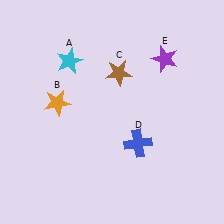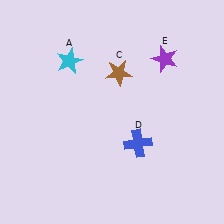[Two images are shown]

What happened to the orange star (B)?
The orange star (B) was removed in Image 2. It was in the top-left area of Image 1.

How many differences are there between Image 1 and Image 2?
There is 1 difference between the two images.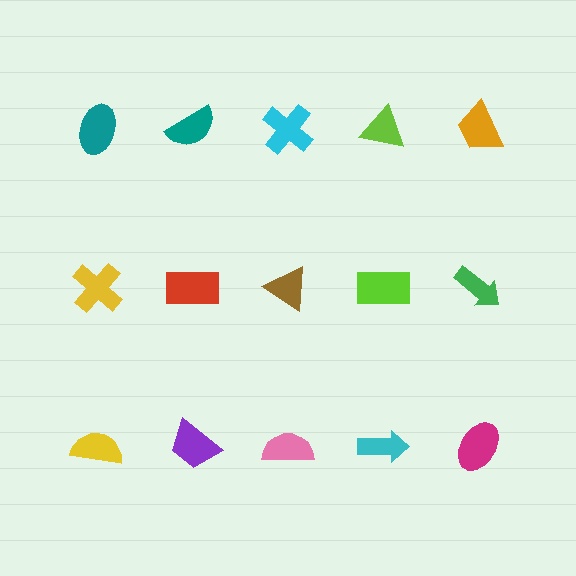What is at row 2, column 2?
A red rectangle.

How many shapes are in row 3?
5 shapes.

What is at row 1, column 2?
A teal semicircle.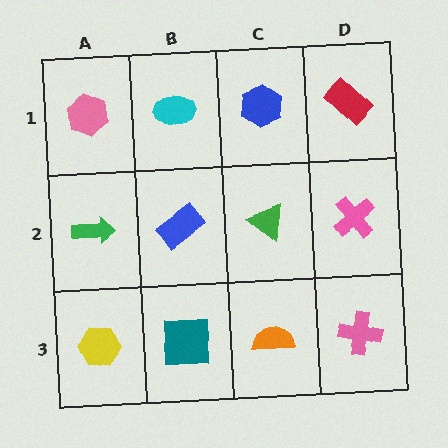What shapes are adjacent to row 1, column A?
A green arrow (row 2, column A), a cyan ellipse (row 1, column B).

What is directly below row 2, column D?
A pink cross.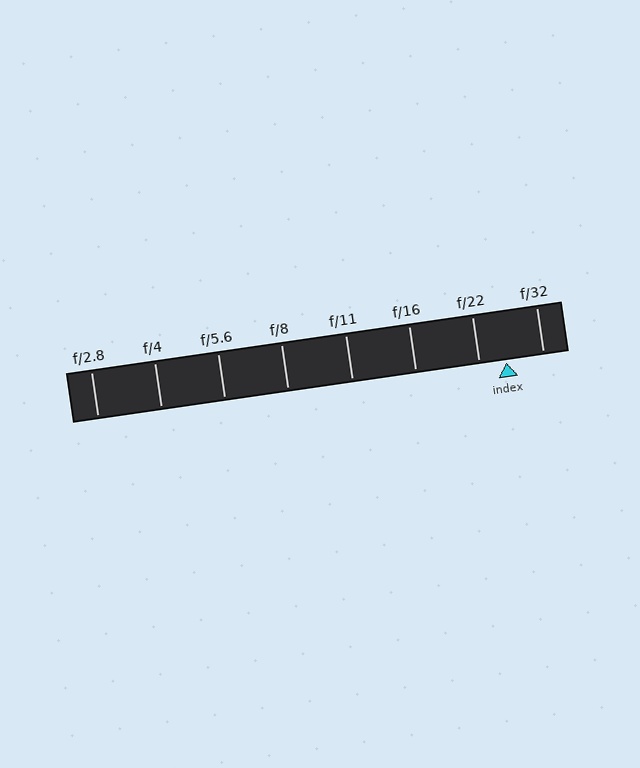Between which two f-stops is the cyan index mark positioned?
The index mark is between f/22 and f/32.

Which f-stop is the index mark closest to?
The index mark is closest to f/22.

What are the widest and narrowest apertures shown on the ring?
The widest aperture shown is f/2.8 and the narrowest is f/32.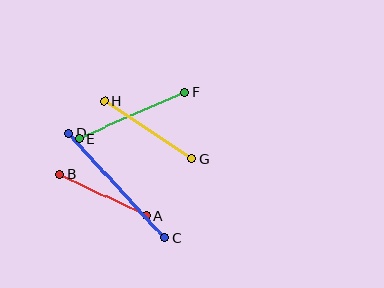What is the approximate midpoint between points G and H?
The midpoint is at approximately (148, 130) pixels.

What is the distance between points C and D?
The distance is approximately 142 pixels.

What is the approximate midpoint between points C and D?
The midpoint is at approximately (116, 185) pixels.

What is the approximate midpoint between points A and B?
The midpoint is at approximately (103, 195) pixels.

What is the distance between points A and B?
The distance is approximately 96 pixels.